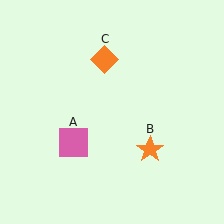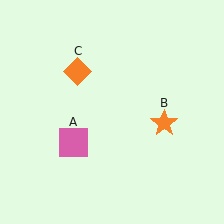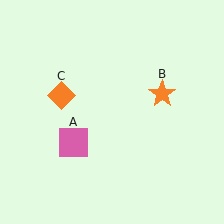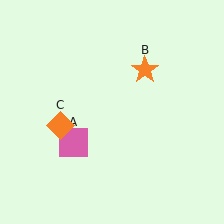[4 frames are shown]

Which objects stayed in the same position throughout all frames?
Pink square (object A) remained stationary.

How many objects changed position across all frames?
2 objects changed position: orange star (object B), orange diamond (object C).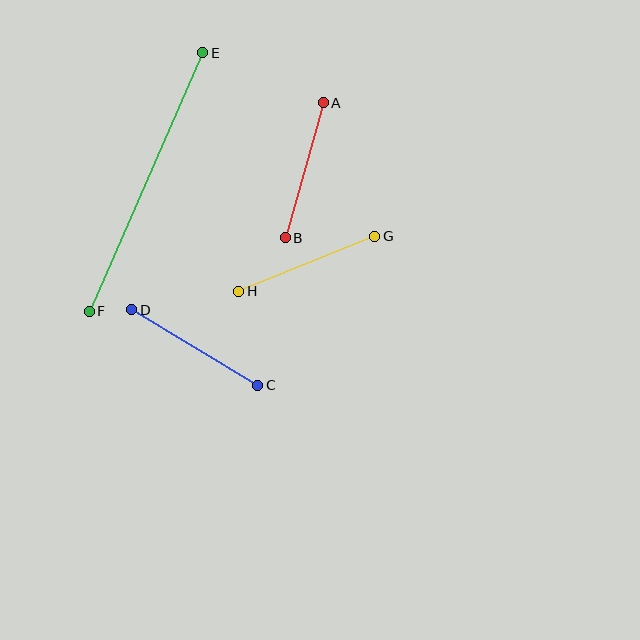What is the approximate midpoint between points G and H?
The midpoint is at approximately (307, 264) pixels.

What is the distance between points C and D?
The distance is approximately 147 pixels.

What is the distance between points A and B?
The distance is approximately 140 pixels.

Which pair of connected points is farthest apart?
Points E and F are farthest apart.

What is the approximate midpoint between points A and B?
The midpoint is at approximately (304, 170) pixels.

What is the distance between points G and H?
The distance is approximately 146 pixels.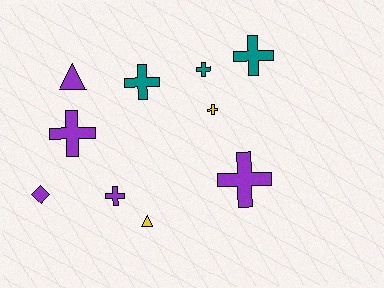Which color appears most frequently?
Purple, with 5 objects.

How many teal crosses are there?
There are 3 teal crosses.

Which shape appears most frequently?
Cross, with 7 objects.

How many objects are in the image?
There are 10 objects.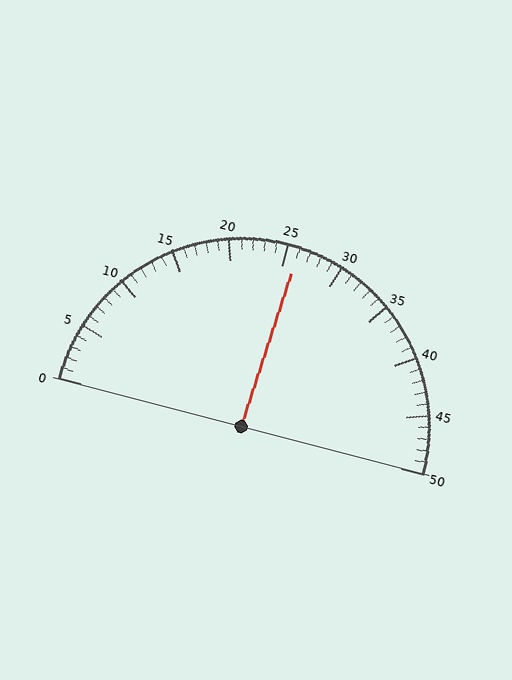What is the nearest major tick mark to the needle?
The nearest major tick mark is 25.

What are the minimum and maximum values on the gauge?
The gauge ranges from 0 to 50.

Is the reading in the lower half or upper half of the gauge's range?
The reading is in the upper half of the range (0 to 50).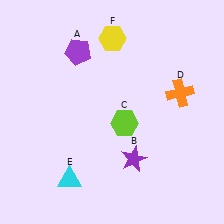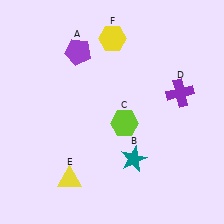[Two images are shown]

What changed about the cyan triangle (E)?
In Image 1, E is cyan. In Image 2, it changed to yellow.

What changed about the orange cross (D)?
In Image 1, D is orange. In Image 2, it changed to purple.